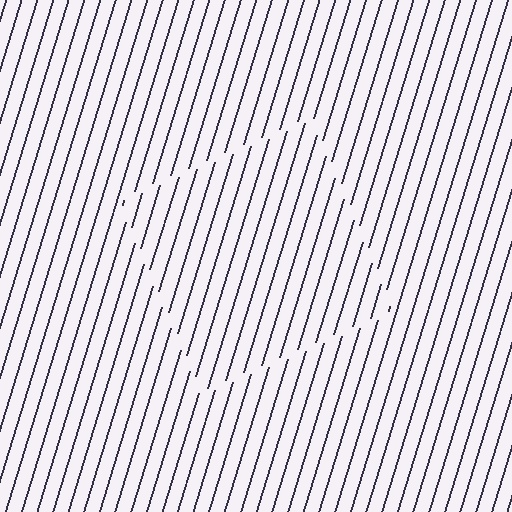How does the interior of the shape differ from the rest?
The interior of the shape contains the same grating, shifted by half a period — the contour is defined by the phase discontinuity where line-ends from the inner and outer gratings abut.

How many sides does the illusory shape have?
4 sides — the line-ends trace a square.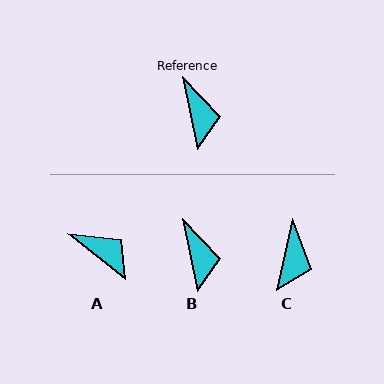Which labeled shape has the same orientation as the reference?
B.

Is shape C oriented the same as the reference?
No, it is off by about 23 degrees.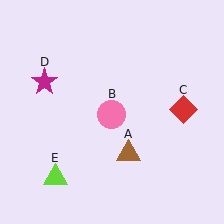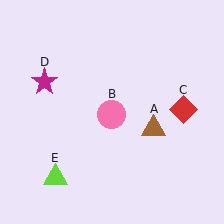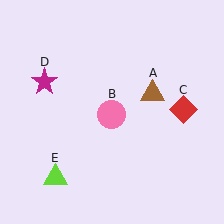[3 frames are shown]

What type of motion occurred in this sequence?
The brown triangle (object A) rotated counterclockwise around the center of the scene.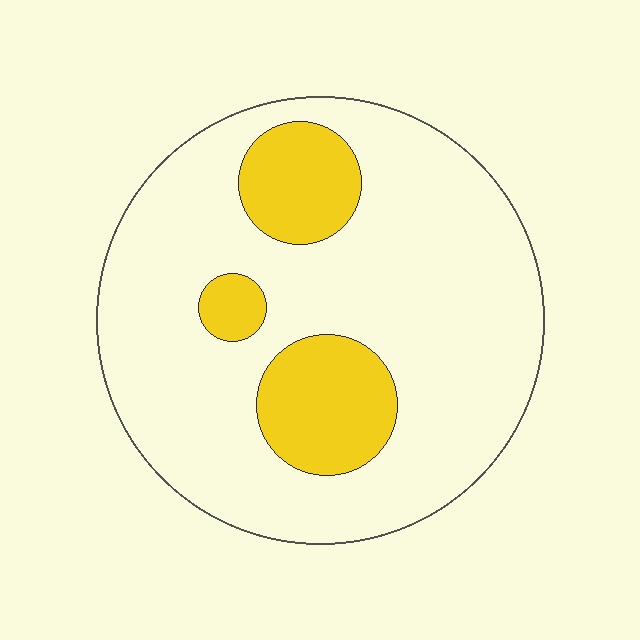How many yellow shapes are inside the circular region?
3.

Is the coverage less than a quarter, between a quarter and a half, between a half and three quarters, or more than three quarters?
Less than a quarter.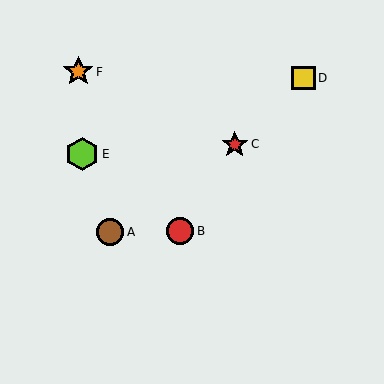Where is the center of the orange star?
The center of the orange star is at (78, 72).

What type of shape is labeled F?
Shape F is an orange star.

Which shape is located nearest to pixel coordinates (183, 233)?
The red circle (labeled B) at (180, 231) is nearest to that location.